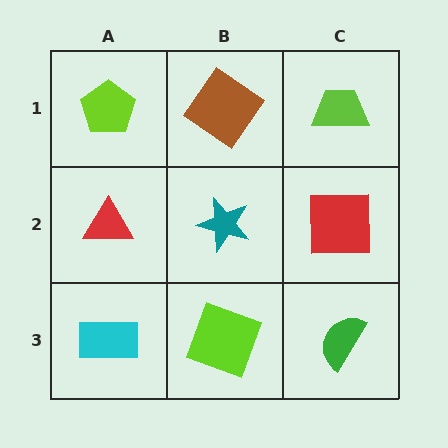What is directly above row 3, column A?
A red triangle.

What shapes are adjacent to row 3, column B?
A teal star (row 2, column B), a cyan rectangle (row 3, column A), a green semicircle (row 3, column C).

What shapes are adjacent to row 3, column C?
A red square (row 2, column C), a lime square (row 3, column B).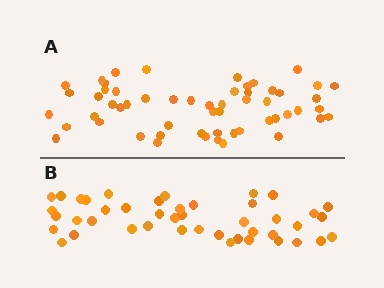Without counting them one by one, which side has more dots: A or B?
Region A (the top region) has more dots.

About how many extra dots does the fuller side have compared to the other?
Region A has roughly 12 or so more dots than region B.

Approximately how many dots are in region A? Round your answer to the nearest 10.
About 60 dots. (The exact count is 56, which rounds to 60.)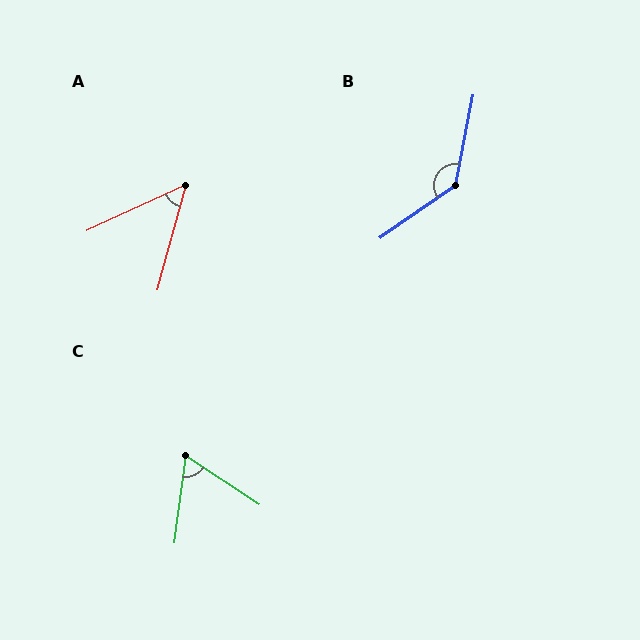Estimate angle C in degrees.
Approximately 64 degrees.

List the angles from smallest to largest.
A (50°), C (64°), B (136°).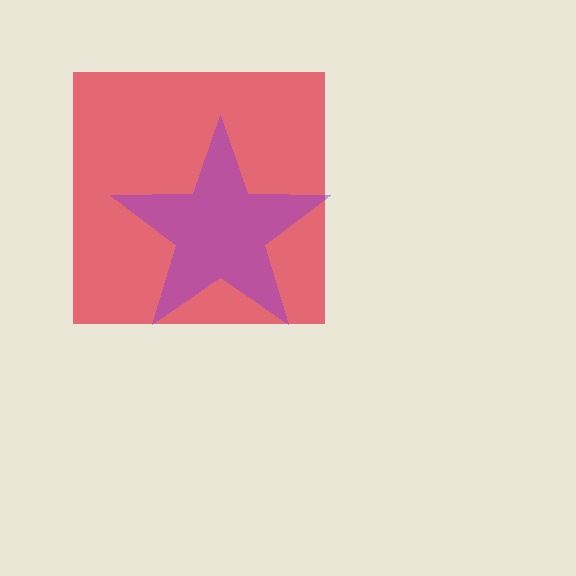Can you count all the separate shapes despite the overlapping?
Yes, there are 2 separate shapes.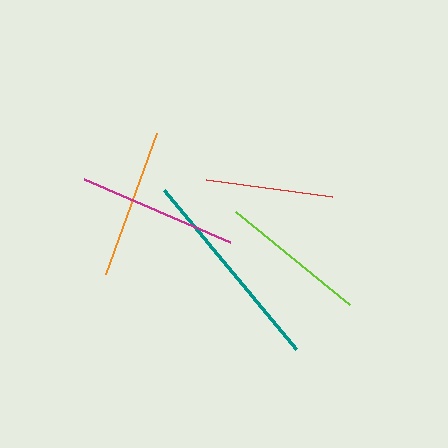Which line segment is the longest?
The teal line is the longest at approximately 206 pixels.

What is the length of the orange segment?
The orange segment is approximately 150 pixels long.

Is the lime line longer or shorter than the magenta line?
The magenta line is longer than the lime line.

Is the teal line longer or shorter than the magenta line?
The teal line is longer than the magenta line.